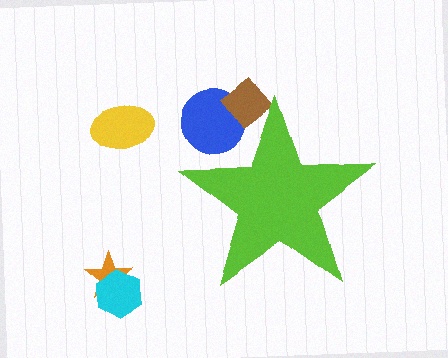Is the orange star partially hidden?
No, the orange star is fully visible.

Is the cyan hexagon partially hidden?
No, the cyan hexagon is fully visible.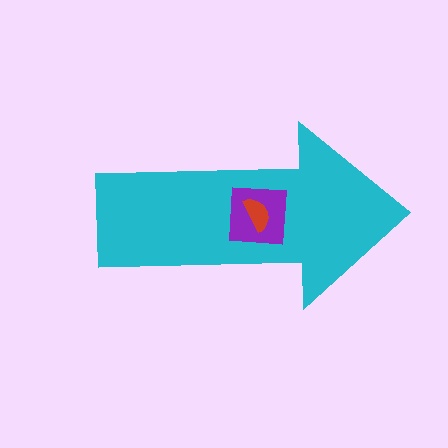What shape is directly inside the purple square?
The red semicircle.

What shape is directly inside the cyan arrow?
The purple square.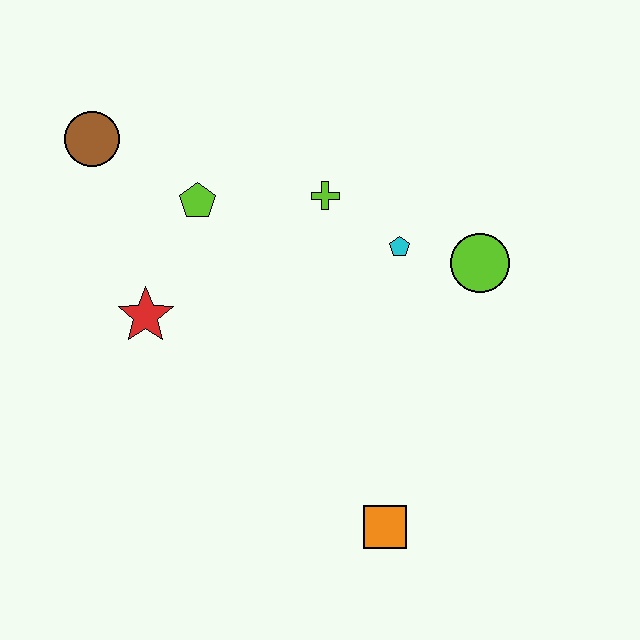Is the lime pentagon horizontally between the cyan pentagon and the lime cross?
No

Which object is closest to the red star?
The lime pentagon is closest to the red star.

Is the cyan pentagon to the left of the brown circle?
No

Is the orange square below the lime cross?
Yes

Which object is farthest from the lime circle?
The brown circle is farthest from the lime circle.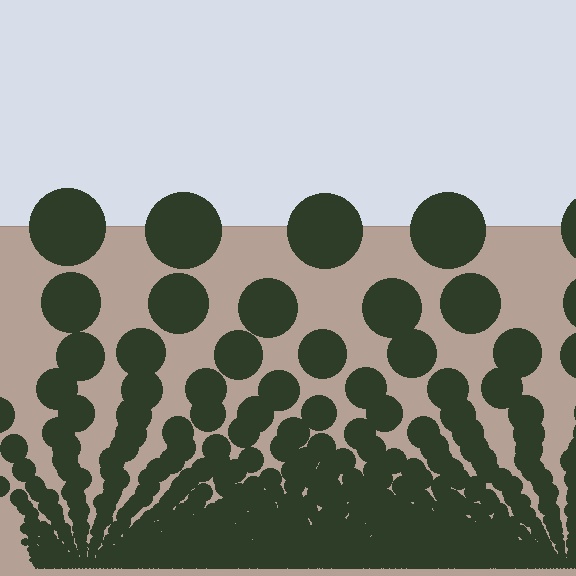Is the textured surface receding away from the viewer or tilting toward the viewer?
The surface appears to tilt toward the viewer. Texture elements get larger and sparser toward the top.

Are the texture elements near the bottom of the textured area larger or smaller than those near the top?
Smaller. The gradient is inverted — elements near the bottom are smaller and denser.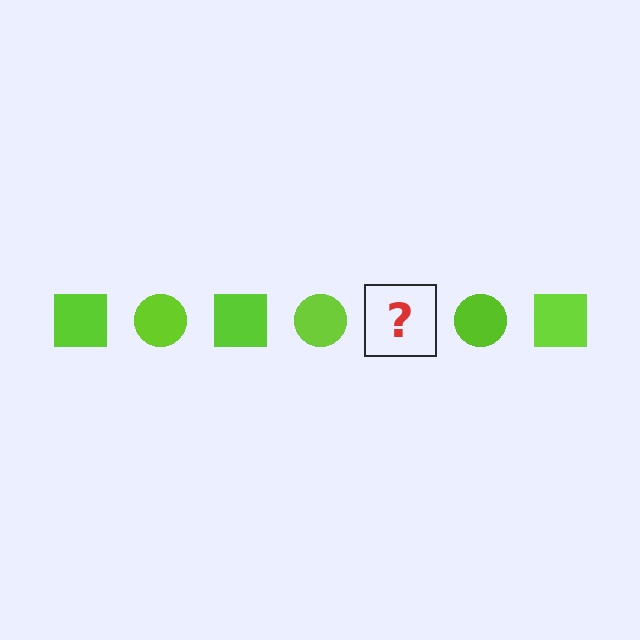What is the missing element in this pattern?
The missing element is a lime square.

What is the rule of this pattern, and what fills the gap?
The rule is that the pattern cycles through square, circle shapes in lime. The gap should be filled with a lime square.